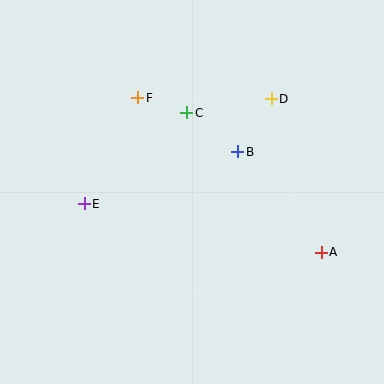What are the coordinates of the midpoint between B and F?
The midpoint between B and F is at (188, 125).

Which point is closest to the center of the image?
Point B at (238, 152) is closest to the center.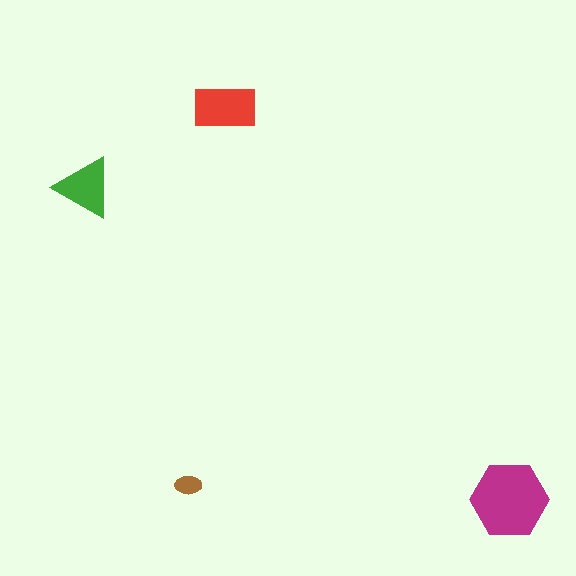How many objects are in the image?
There are 4 objects in the image.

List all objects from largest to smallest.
The magenta hexagon, the red rectangle, the green triangle, the brown ellipse.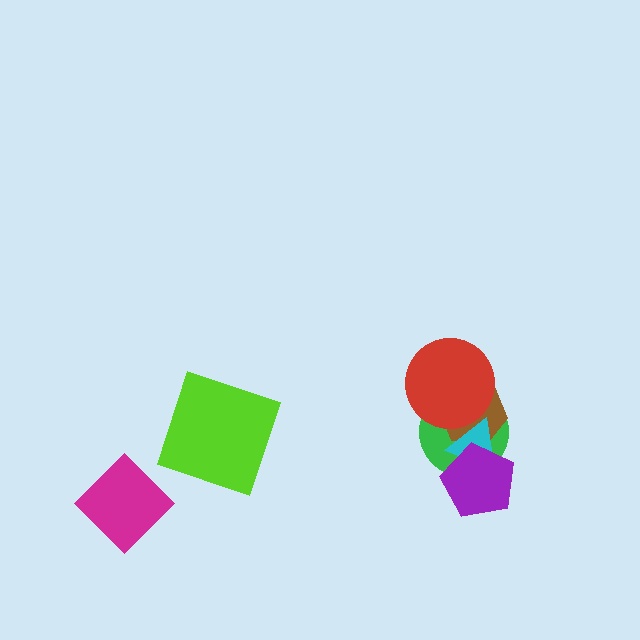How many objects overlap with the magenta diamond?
0 objects overlap with the magenta diamond.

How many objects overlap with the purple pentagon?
2 objects overlap with the purple pentagon.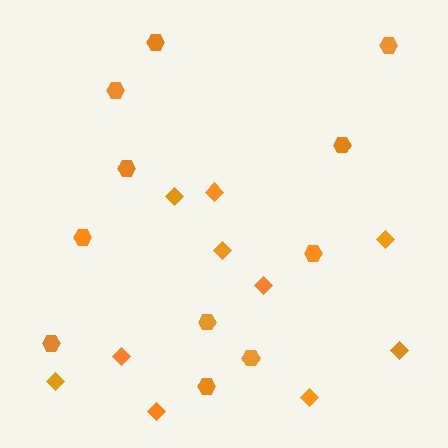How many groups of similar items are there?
There are 2 groups: one group of diamonds (10) and one group of hexagons (11).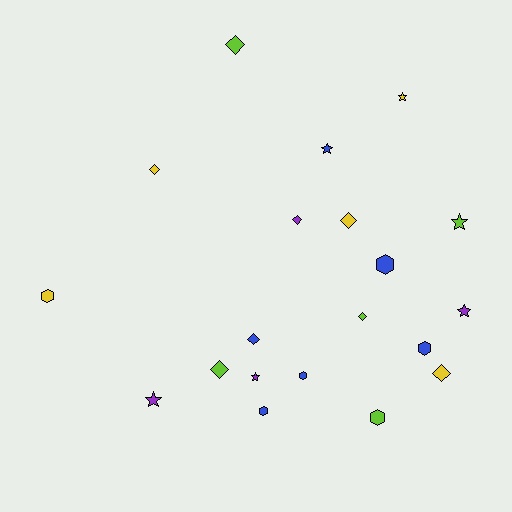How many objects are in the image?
There are 20 objects.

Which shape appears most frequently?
Diamond, with 8 objects.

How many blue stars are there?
There is 1 blue star.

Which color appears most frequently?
Blue, with 6 objects.